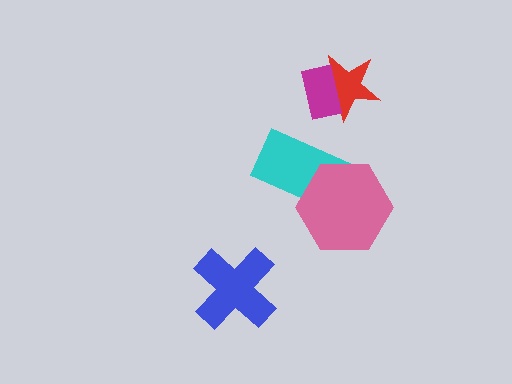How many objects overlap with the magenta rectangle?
1 object overlaps with the magenta rectangle.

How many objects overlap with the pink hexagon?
1 object overlaps with the pink hexagon.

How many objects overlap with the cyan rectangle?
1 object overlaps with the cyan rectangle.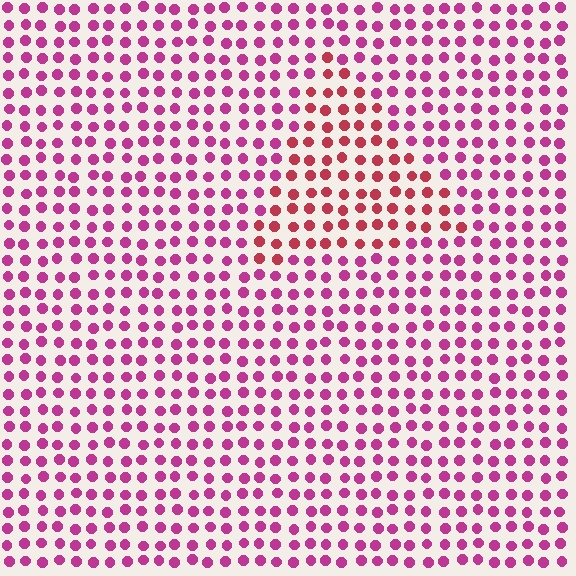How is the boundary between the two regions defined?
The boundary is defined purely by a slight shift in hue (about 32 degrees). Spacing, size, and orientation are identical on both sides.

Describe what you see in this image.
The image is filled with small magenta elements in a uniform arrangement. A triangle-shaped region is visible where the elements are tinted to a slightly different hue, forming a subtle color boundary.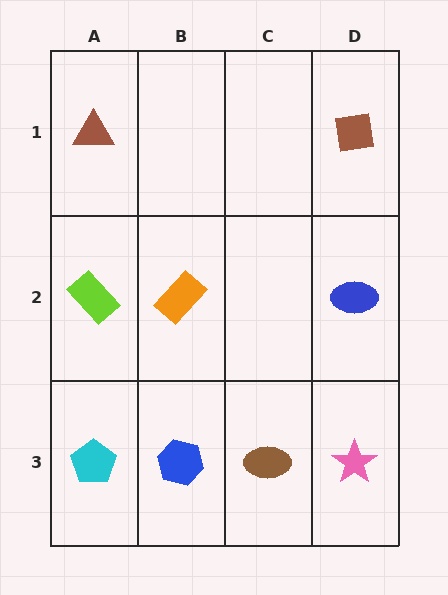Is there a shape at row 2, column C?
No, that cell is empty.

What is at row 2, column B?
An orange rectangle.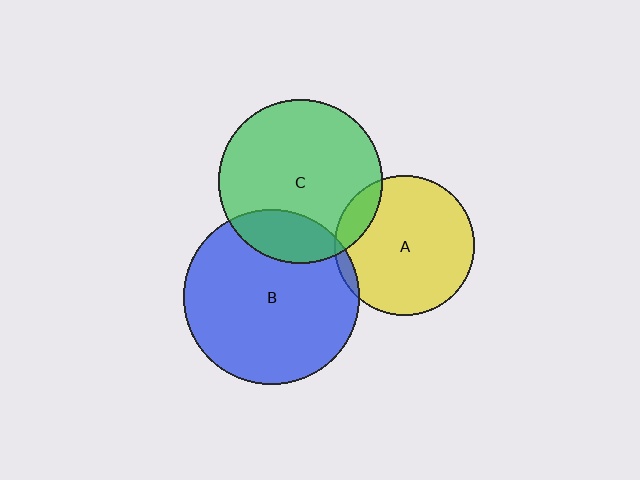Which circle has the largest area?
Circle B (blue).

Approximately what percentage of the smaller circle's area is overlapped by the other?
Approximately 5%.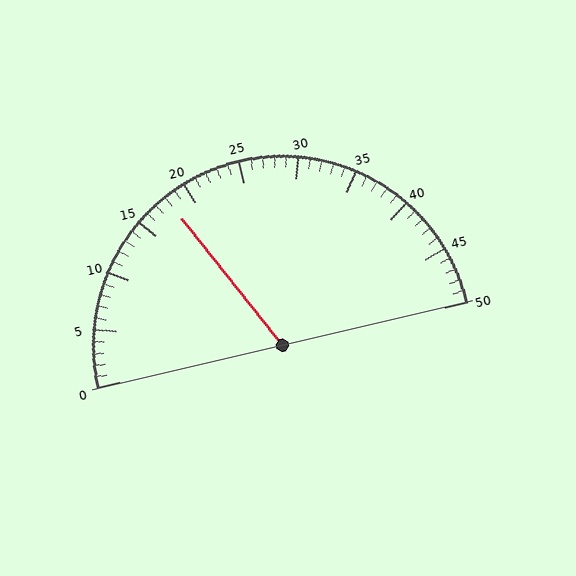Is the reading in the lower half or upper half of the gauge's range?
The reading is in the lower half of the range (0 to 50).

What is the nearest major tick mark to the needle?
The nearest major tick mark is 20.